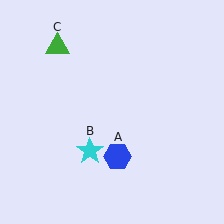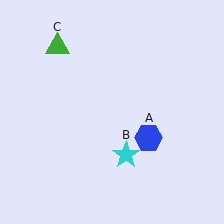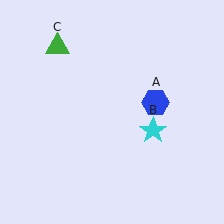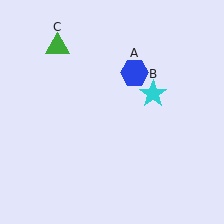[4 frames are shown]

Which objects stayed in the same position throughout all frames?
Green triangle (object C) remained stationary.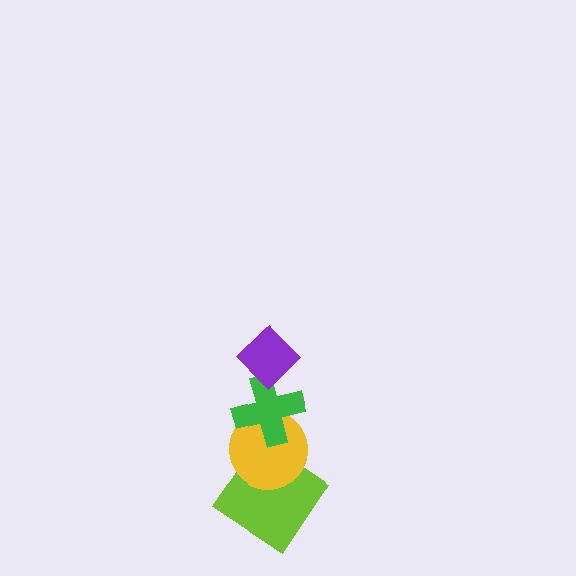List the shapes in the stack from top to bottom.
From top to bottom: the purple diamond, the green cross, the yellow circle, the lime diamond.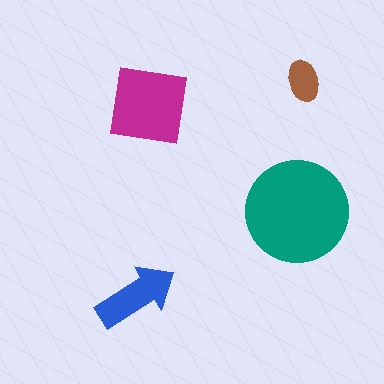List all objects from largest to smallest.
The teal circle, the magenta square, the blue arrow, the brown ellipse.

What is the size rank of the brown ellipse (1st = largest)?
4th.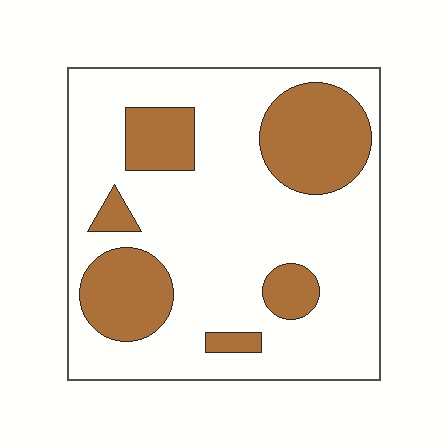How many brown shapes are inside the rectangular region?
6.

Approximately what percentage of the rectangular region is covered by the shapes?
Approximately 25%.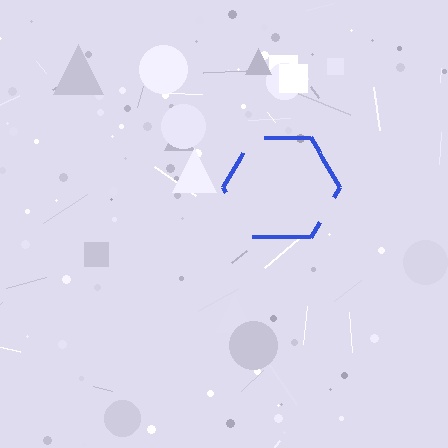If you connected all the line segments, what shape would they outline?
They would outline a hexagon.